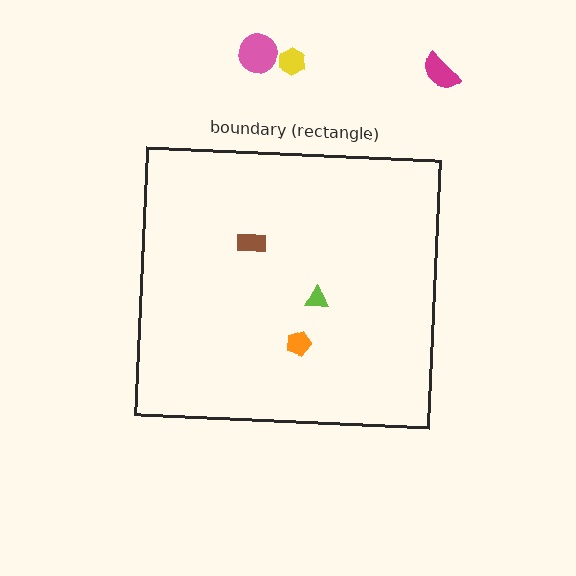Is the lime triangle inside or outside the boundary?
Inside.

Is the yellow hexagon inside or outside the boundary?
Outside.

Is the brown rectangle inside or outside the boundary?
Inside.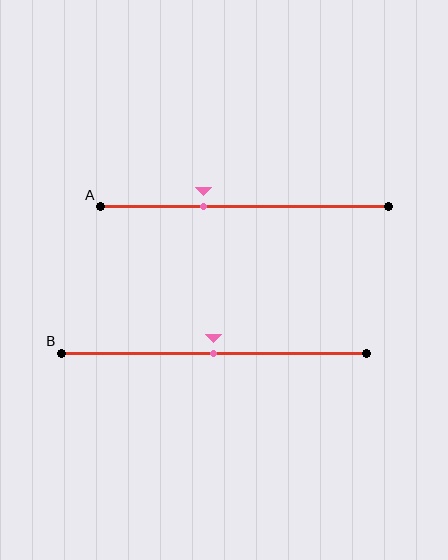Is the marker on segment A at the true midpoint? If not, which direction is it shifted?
No, the marker on segment A is shifted to the left by about 14% of the segment length.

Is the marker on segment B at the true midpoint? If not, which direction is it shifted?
Yes, the marker on segment B is at the true midpoint.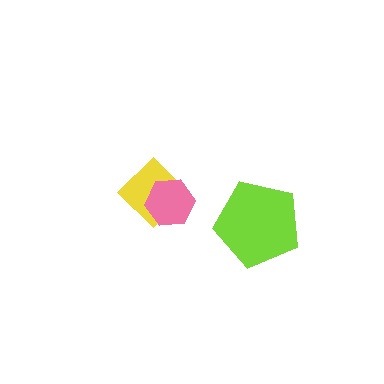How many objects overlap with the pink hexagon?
1 object overlaps with the pink hexagon.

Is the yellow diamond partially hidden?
Yes, it is partially covered by another shape.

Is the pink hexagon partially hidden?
No, no other shape covers it.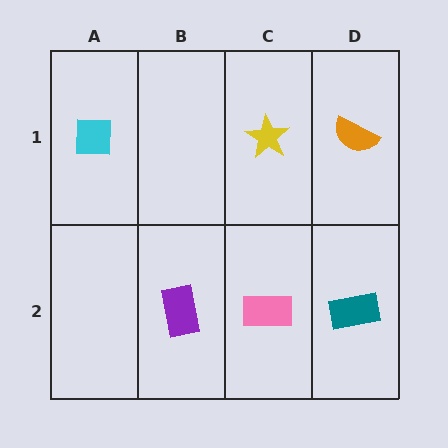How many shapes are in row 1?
3 shapes.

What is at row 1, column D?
An orange semicircle.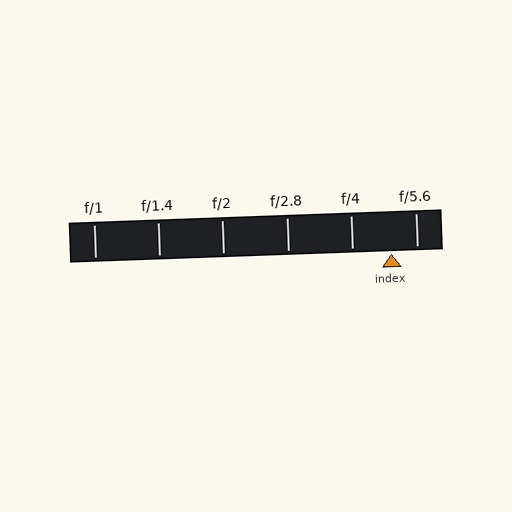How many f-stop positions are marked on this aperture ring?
There are 6 f-stop positions marked.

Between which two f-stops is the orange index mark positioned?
The index mark is between f/4 and f/5.6.